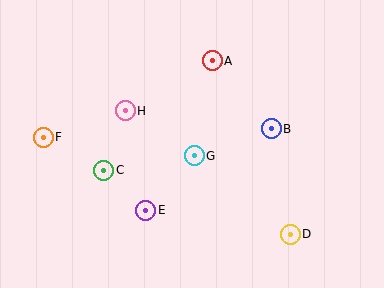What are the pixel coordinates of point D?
Point D is at (290, 234).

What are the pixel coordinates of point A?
Point A is at (212, 61).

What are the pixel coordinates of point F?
Point F is at (43, 137).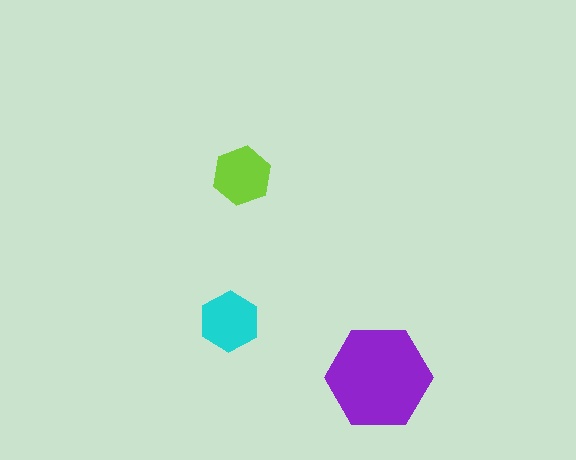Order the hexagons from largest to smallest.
the purple one, the cyan one, the lime one.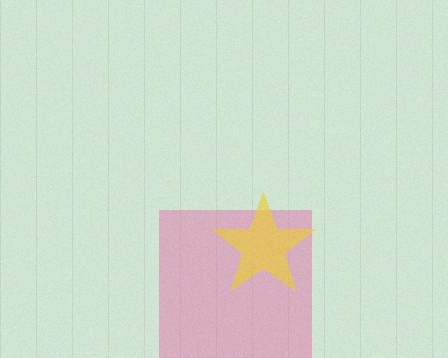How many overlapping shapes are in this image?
There are 2 overlapping shapes in the image.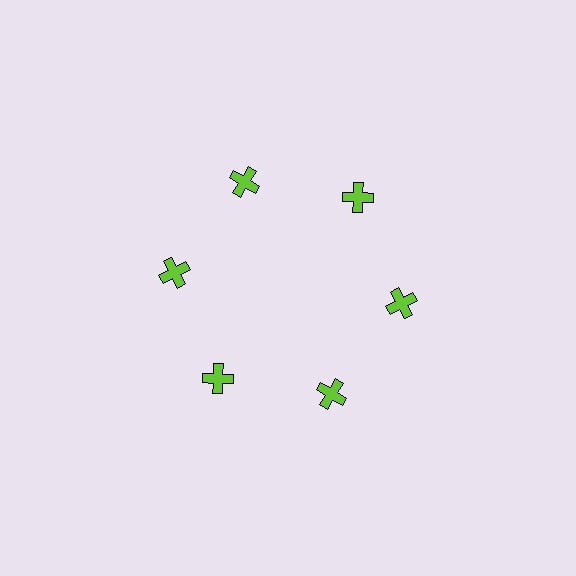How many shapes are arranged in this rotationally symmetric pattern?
There are 6 shapes, arranged in 6 groups of 1.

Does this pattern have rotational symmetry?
Yes, this pattern has 6-fold rotational symmetry. It looks the same after rotating 60 degrees around the center.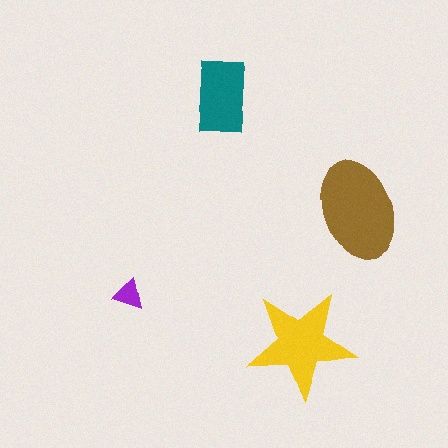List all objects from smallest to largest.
The purple triangle, the teal rectangle, the yellow star, the brown ellipse.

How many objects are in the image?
There are 4 objects in the image.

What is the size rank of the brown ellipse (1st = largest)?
1st.